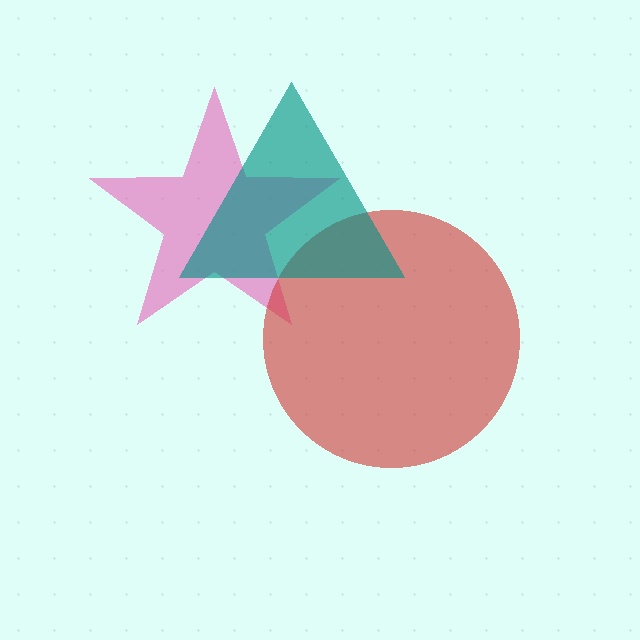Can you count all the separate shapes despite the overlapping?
Yes, there are 3 separate shapes.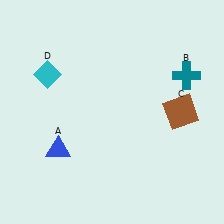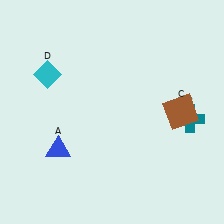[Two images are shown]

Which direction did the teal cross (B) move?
The teal cross (B) moved down.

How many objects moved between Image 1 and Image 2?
1 object moved between the two images.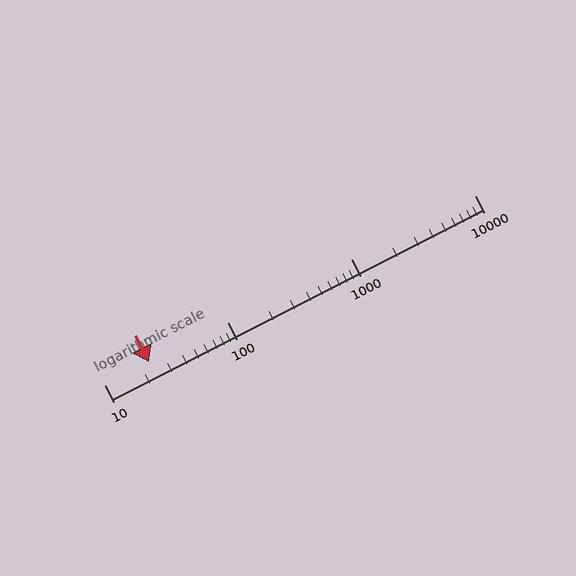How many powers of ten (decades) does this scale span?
The scale spans 3 decades, from 10 to 10000.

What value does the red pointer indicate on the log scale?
The pointer indicates approximately 23.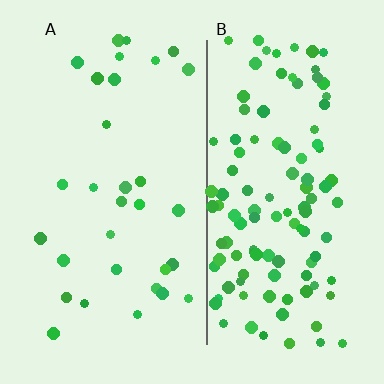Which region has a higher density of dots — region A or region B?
B (the right).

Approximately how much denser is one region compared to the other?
Approximately 3.6× — region B over region A.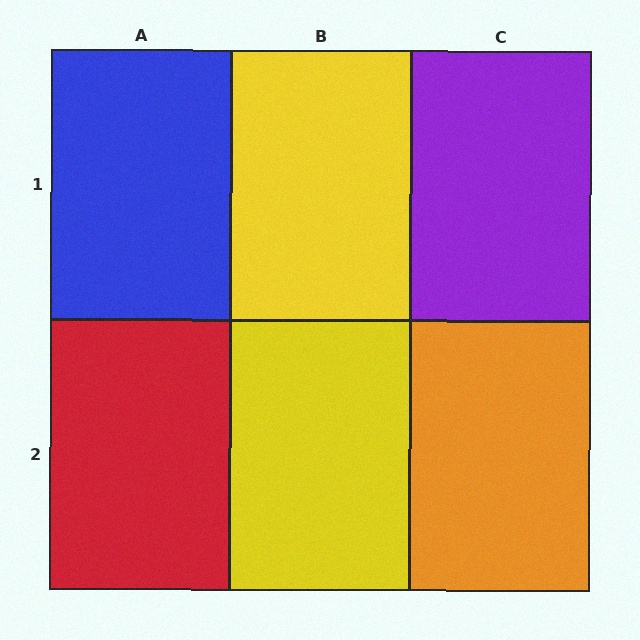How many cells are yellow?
2 cells are yellow.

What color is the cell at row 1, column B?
Yellow.